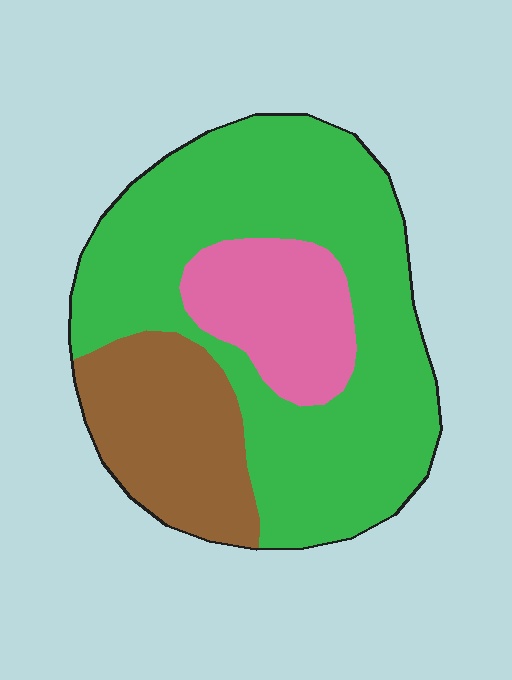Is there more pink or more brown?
Brown.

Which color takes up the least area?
Pink, at roughly 15%.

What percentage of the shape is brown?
Brown takes up about one fifth (1/5) of the shape.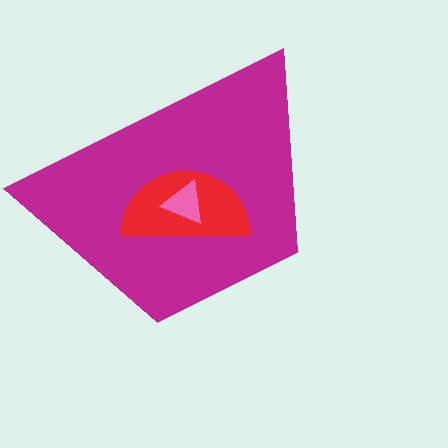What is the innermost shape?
The pink triangle.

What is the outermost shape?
The magenta trapezoid.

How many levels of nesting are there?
3.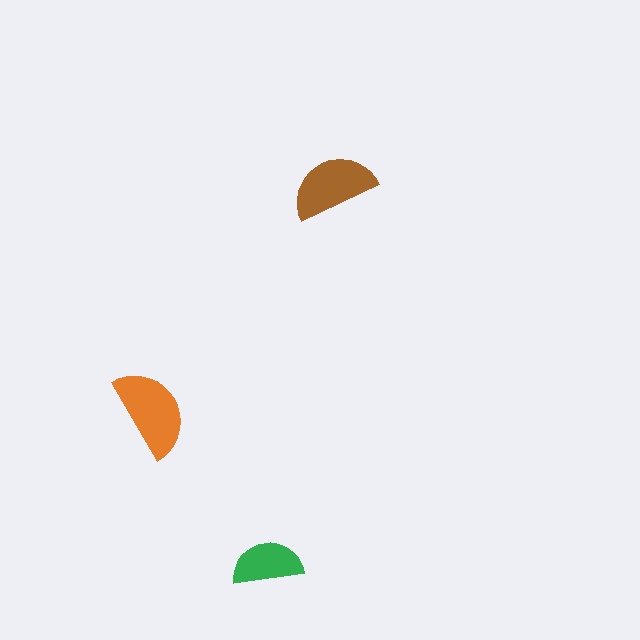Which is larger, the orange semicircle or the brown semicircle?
The orange one.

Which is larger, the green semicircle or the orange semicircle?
The orange one.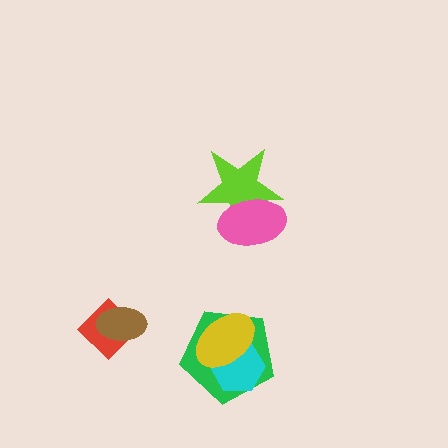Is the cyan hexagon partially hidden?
Yes, it is partially covered by another shape.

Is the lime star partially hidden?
Yes, it is partially covered by another shape.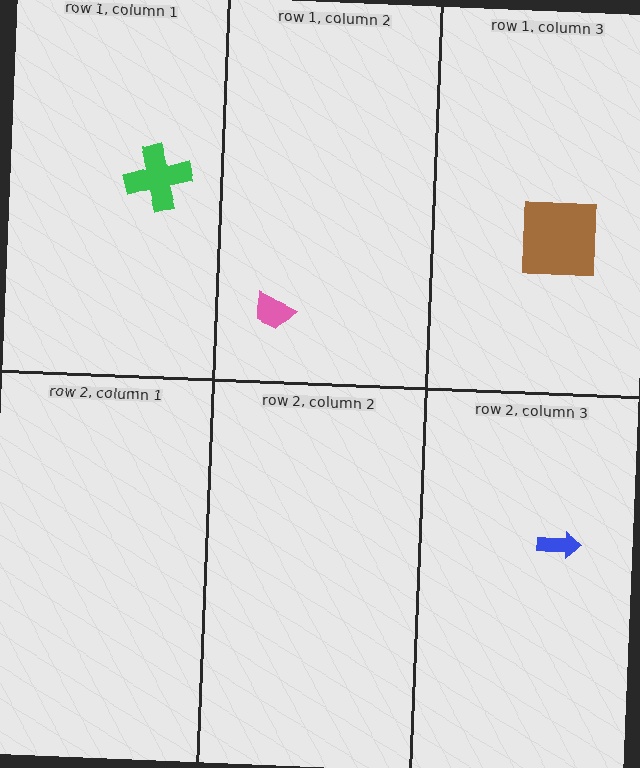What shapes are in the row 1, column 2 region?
The pink trapezoid.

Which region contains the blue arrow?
The row 2, column 3 region.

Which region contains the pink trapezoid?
The row 1, column 2 region.